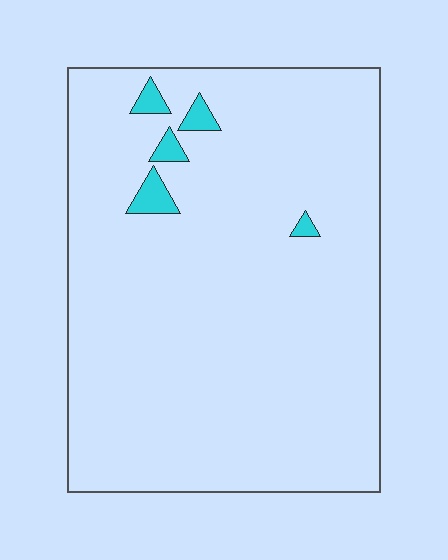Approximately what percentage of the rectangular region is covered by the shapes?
Approximately 5%.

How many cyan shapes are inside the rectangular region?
5.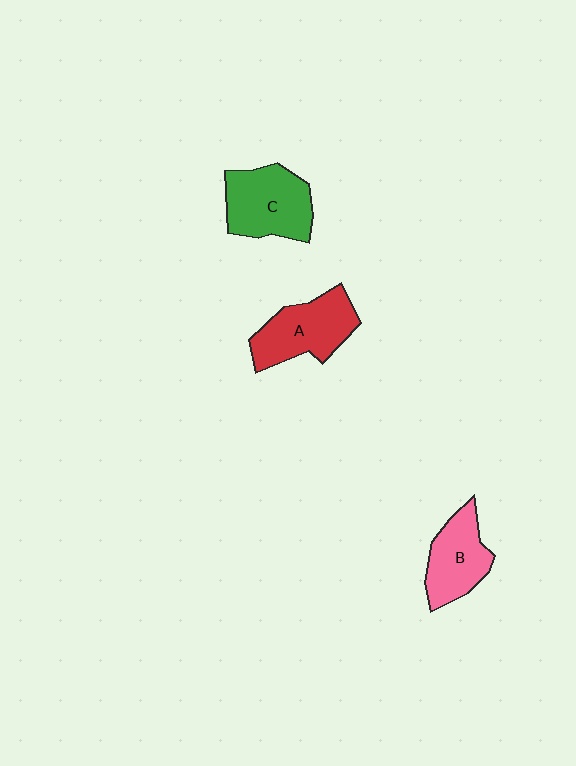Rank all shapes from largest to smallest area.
From largest to smallest: C (green), A (red), B (pink).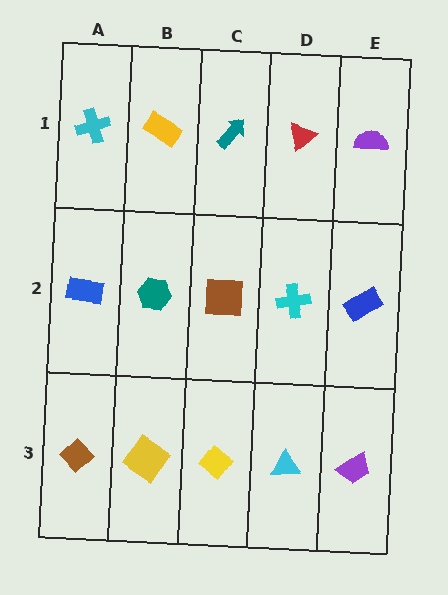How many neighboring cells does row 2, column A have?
3.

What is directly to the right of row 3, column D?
A purple trapezoid.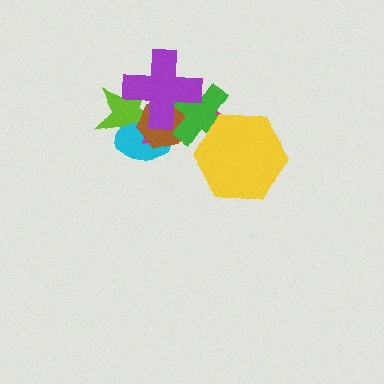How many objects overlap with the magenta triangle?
6 objects overlap with the magenta triangle.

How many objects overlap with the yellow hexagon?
2 objects overlap with the yellow hexagon.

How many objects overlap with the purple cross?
5 objects overlap with the purple cross.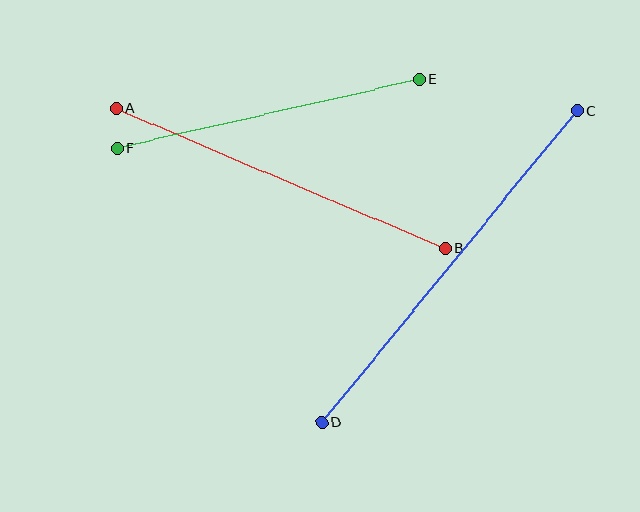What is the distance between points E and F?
The distance is approximately 310 pixels.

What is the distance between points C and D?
The distance is approximately 403 pixels.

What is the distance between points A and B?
The distance is approximately 358 pixels.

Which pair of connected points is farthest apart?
Points C and D are farthest apart.